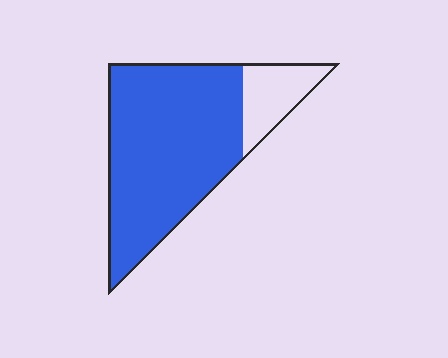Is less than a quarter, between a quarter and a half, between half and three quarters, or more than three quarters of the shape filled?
More than three quarters.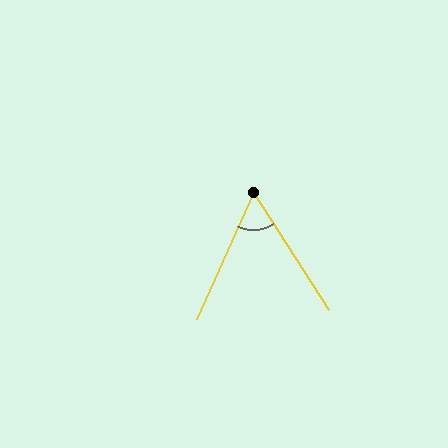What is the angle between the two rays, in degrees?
Approximately 57 degrees.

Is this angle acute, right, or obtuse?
It is acute.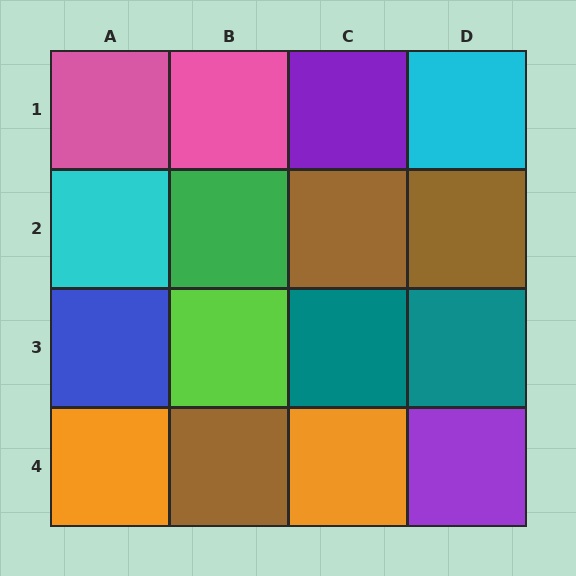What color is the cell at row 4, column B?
Brown.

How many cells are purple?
2 cells are purple.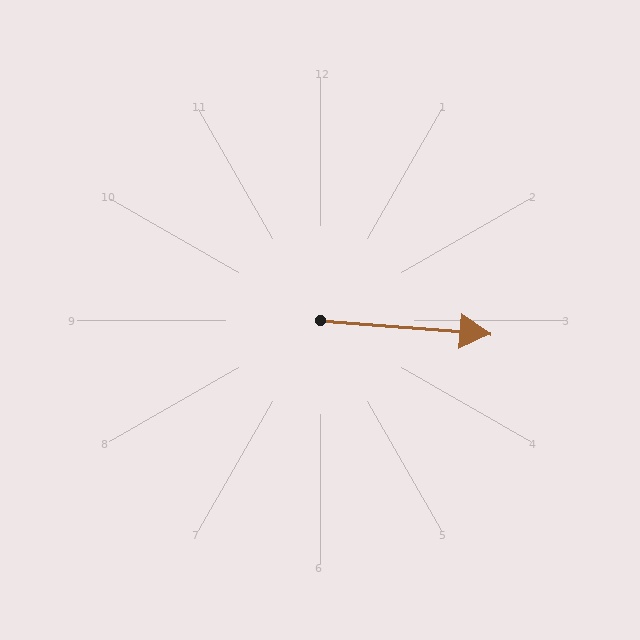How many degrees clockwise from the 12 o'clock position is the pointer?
Approximately 94 degrees.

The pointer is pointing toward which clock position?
Roughly 3 o'clock.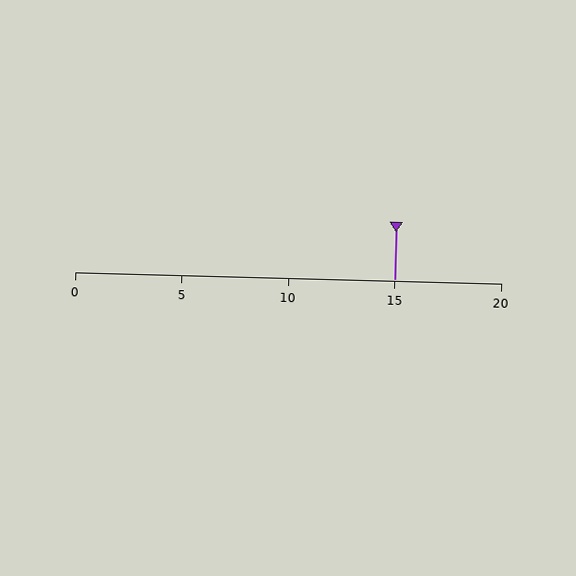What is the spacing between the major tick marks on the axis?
The major ticks are spaced 5 apart.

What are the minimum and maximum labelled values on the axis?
The axis runs from 0 to 20.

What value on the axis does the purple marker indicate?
The marker indicates approximately 15.